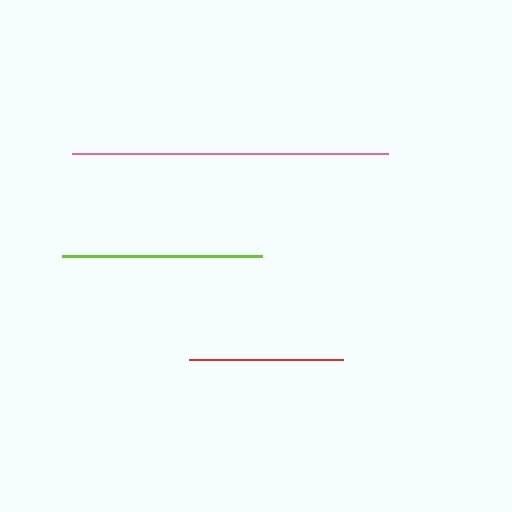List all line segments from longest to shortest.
From longest to shortest: pink, lime, red.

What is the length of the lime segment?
The lime segment is approximately 200 pixels long.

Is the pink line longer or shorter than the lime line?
The pink line is longer than the lime line.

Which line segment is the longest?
The pink line is the longest at approximately 316 pixels.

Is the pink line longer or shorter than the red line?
The pink line is longer than the red line.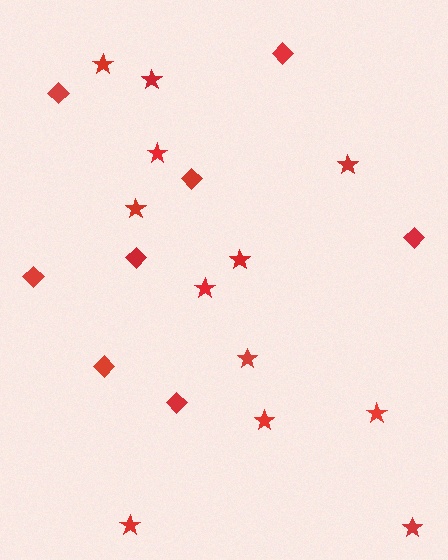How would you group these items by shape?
There are 2 groups: one group of diamonds (8) and one group of stars (12).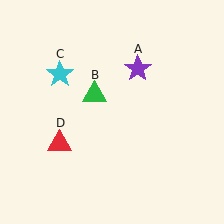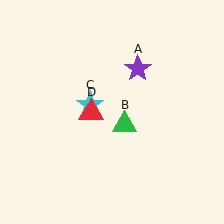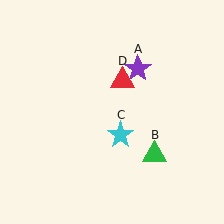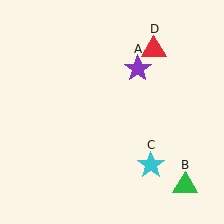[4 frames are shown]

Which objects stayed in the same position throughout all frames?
Purple star (object A) remained stationary.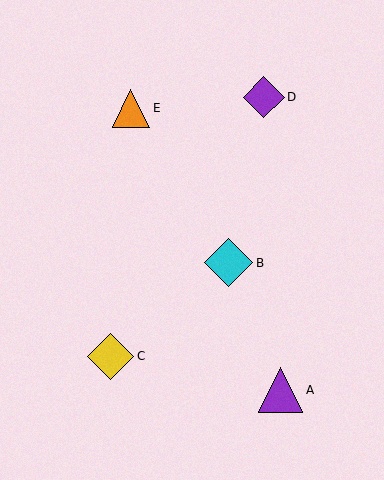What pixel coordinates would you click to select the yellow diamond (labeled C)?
Click at (110, 356) to select the yellow diamond C.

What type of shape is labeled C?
Shape C is a yellow diamond.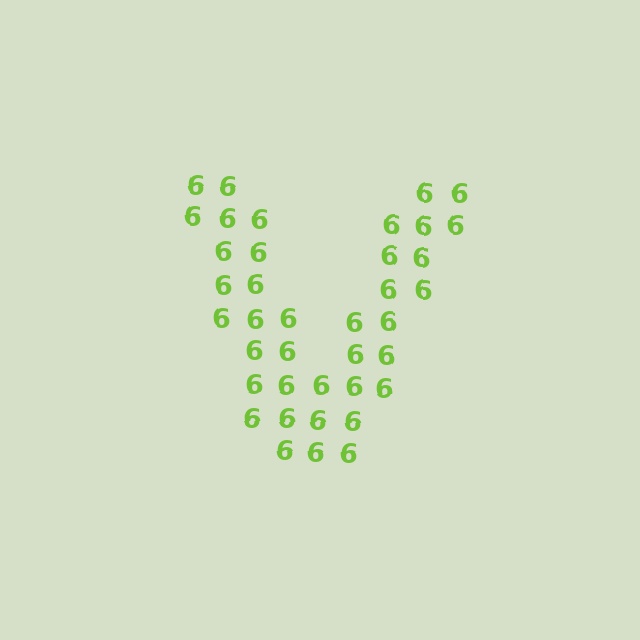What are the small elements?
The small elements are digit 6's.